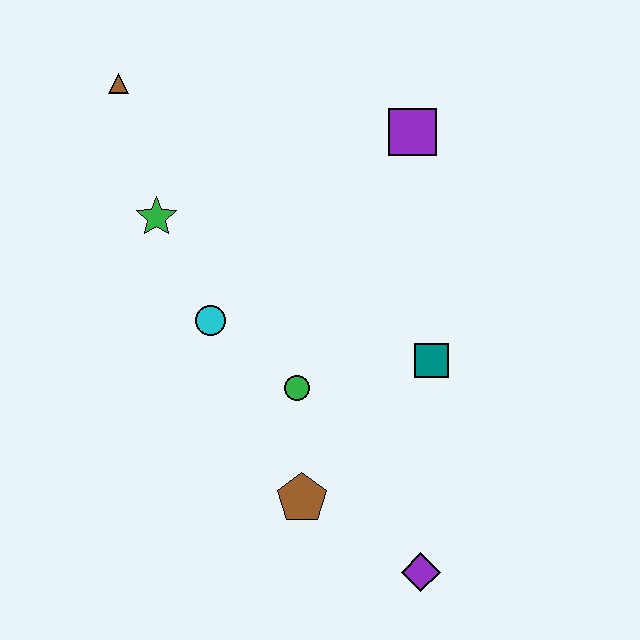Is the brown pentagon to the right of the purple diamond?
No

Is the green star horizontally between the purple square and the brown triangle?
Yes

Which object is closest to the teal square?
The green circle is closest to the teal square.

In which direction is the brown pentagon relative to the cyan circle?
The brown pentagon is below the cyan circle.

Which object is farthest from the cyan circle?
The purple diamond is farthest from the cyan circle.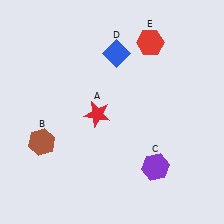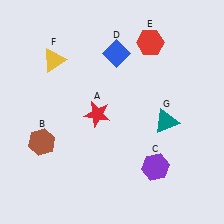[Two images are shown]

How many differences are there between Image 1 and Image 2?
There are 2 differences between the two images.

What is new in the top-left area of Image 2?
A yellow triangle (F) was added in the top-left area of Image 2.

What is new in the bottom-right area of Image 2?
A teal triangle (G) was added in the bottom-right area of Image 2.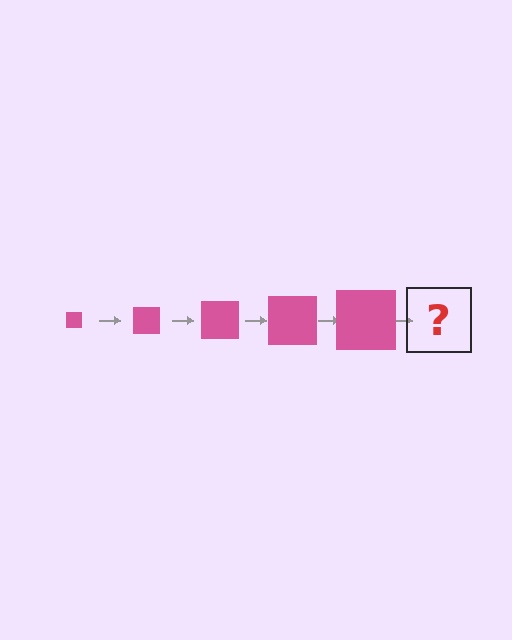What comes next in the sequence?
The next element should be a pink square, larger than the previous one.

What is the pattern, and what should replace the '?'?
The pattern is that the square gets progressively larger each step. The '?' should be a pink square, larger than the previous one.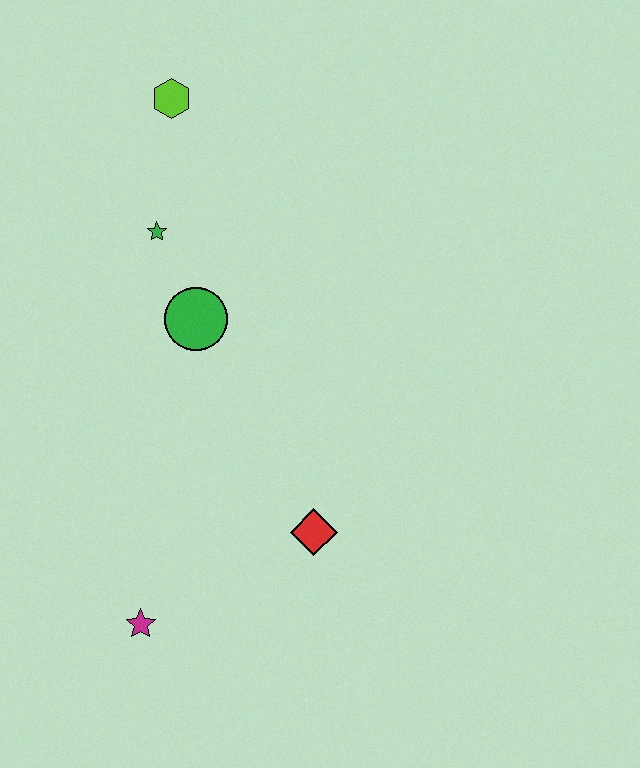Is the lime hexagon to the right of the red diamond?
No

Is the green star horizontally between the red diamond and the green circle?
No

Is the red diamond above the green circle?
No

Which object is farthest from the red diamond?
The lime hexagon is farthest from the red diamond.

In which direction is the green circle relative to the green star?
The green circle is below the green star.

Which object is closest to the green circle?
The green star is closest to the green circle.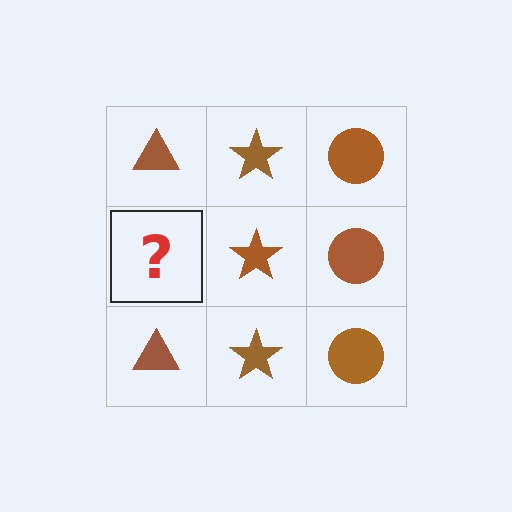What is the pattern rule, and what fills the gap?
The rule is that each column has a consistent shape. The gap should be filled with a brown triangle.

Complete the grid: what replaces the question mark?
The question mark should be replaced with a brown triangle.